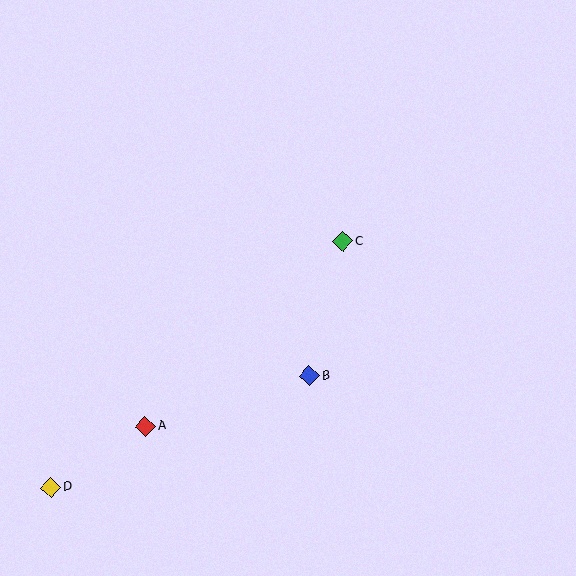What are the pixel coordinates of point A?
Point A is at (146, 427).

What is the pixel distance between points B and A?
The distance between B and A is 172 pixels.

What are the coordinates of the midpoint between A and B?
The midpoint between A and B is at (228, 401).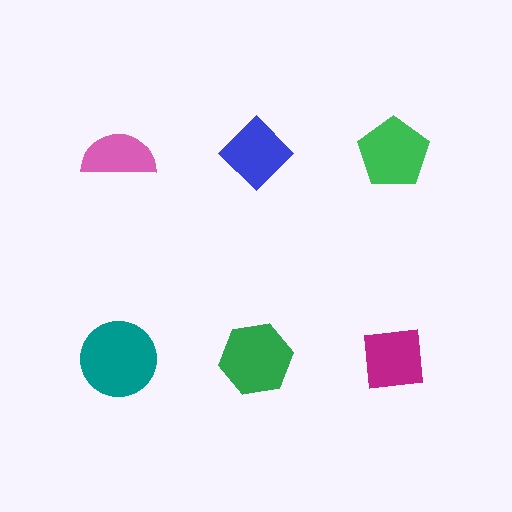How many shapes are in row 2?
3 shapes.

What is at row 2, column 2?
A green hexagon.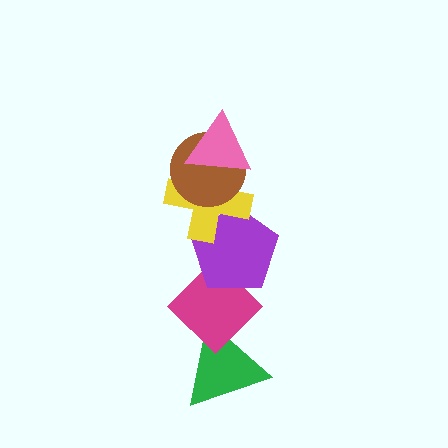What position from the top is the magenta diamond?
The magenta diamond is 5th from the top.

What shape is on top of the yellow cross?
The brown circle is on top of the yellow cross.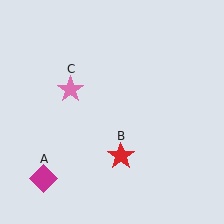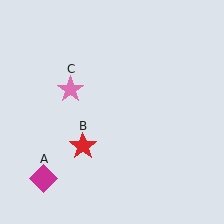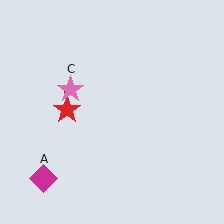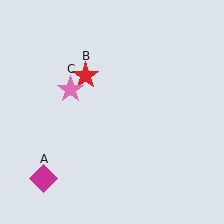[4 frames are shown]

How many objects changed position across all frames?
1 object changed position: red star (object B).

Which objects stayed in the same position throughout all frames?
Magenta diamond (object A) and pink star (object C) remained stationary.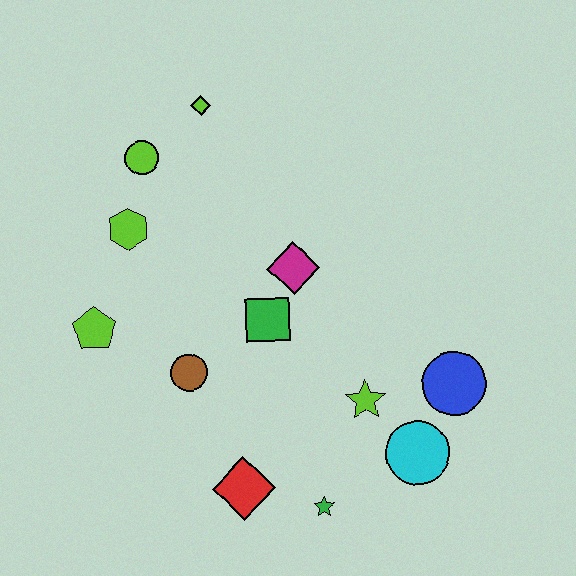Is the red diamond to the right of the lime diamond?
Yes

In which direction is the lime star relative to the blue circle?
The lime star is to the left of the blue circle.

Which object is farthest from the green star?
The lime diamond is farthest from the green star.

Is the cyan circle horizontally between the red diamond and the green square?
No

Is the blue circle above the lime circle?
No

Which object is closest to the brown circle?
The green square is closest to the brown circle.